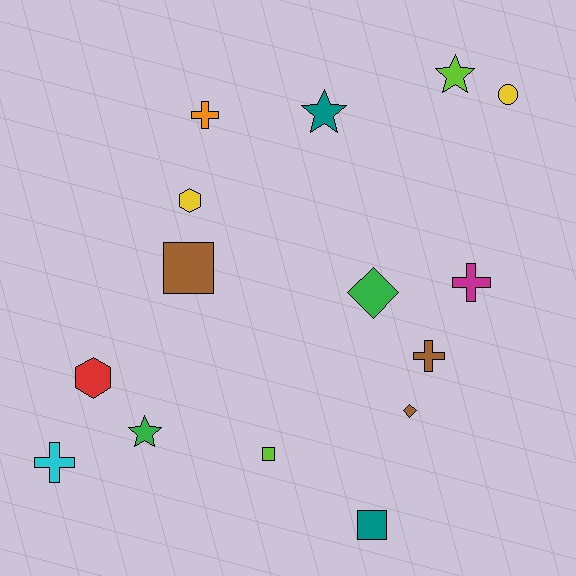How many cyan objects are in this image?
There is 1 cyan object.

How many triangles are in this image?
There are no triangles.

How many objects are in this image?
There are 15 objects.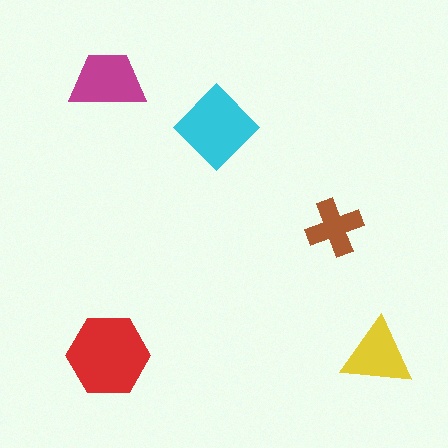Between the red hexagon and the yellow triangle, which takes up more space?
The red hexagon.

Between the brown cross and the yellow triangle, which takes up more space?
The yellow triangle.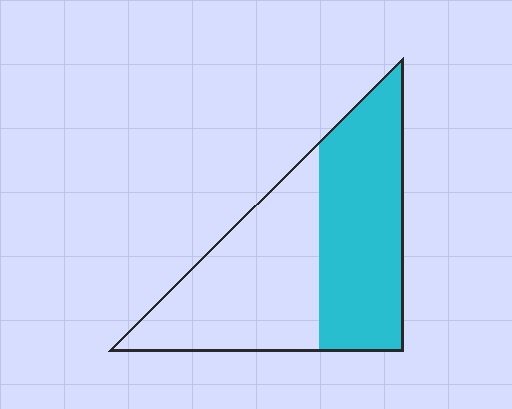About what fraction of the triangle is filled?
About one half (1/2).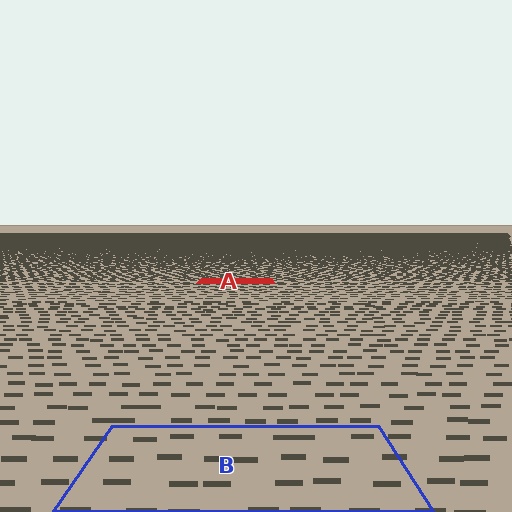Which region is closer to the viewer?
Region B is closer. The texture elements there are larger and more spread out.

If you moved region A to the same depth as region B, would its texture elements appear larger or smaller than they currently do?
They would appear larger. At a closer depth, the same texture elements are projected at a bigger on-screen size.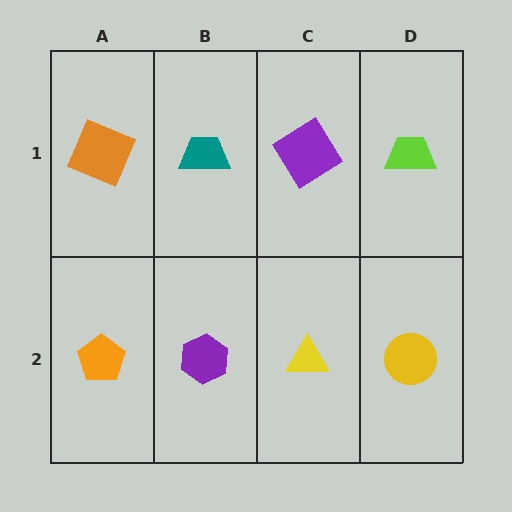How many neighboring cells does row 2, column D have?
2.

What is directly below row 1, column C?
A yellow triangle.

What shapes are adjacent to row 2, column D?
A lime trapezoid (row 1, column D), a yellow triangle (row 2, column C).